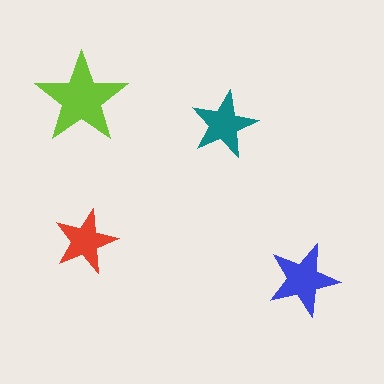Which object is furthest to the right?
The blue star is rightmost.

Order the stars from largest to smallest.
the lime one, the blue one, the teal one, the red one.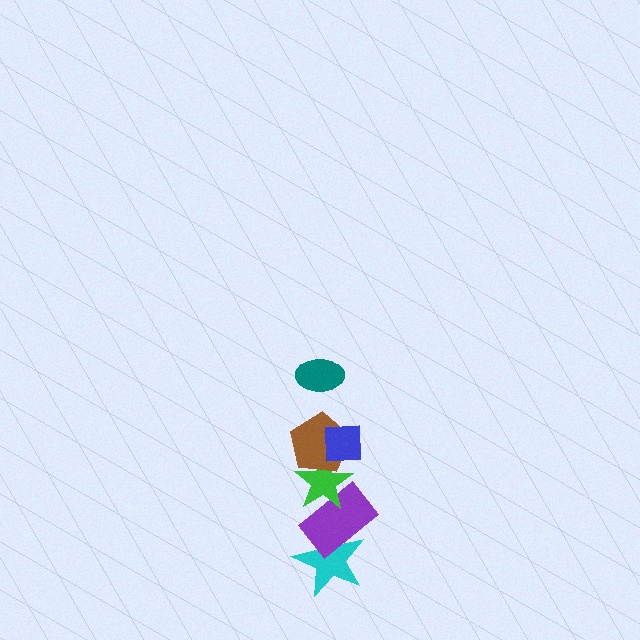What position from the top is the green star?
The green star is 4th from the top.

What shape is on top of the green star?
The brown pentagon is on top of the green star.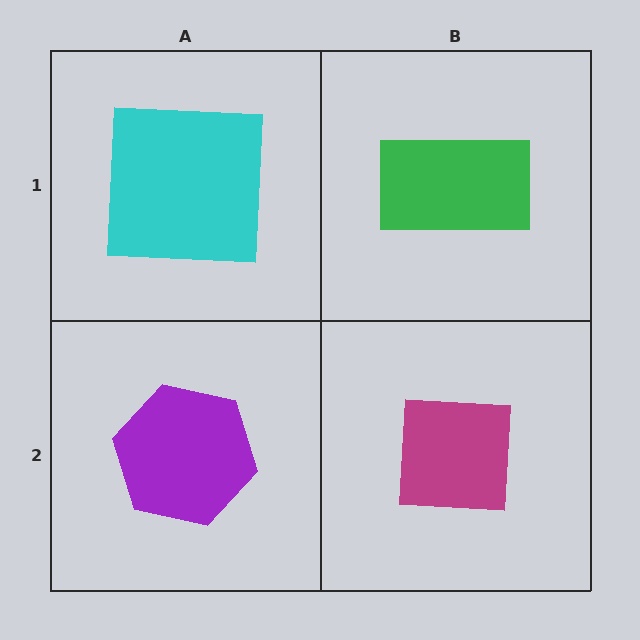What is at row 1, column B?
A green rectangle.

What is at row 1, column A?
A cyan square.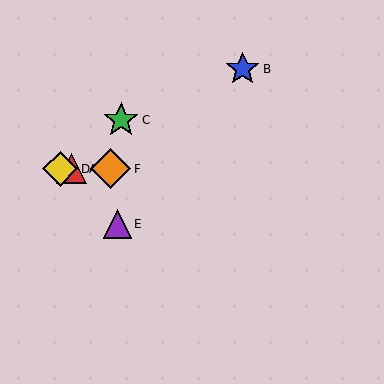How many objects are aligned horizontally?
3 objects (A, D, F) are aligned horizontally.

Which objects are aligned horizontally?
Objects A, D, F are aligned horizontally.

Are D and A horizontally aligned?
Yes, both are at y≈169.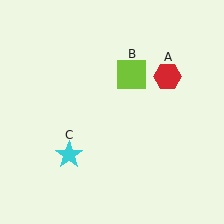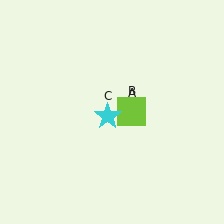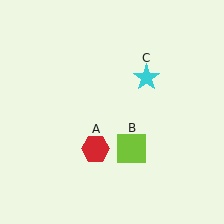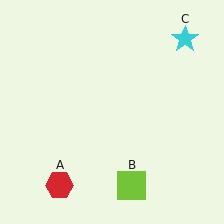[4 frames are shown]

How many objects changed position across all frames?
3 objects changed position: red hexagon (object A), lime square (object B), cyan star (object C).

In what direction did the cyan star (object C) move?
The cyan star (object C) moved up and to the right.